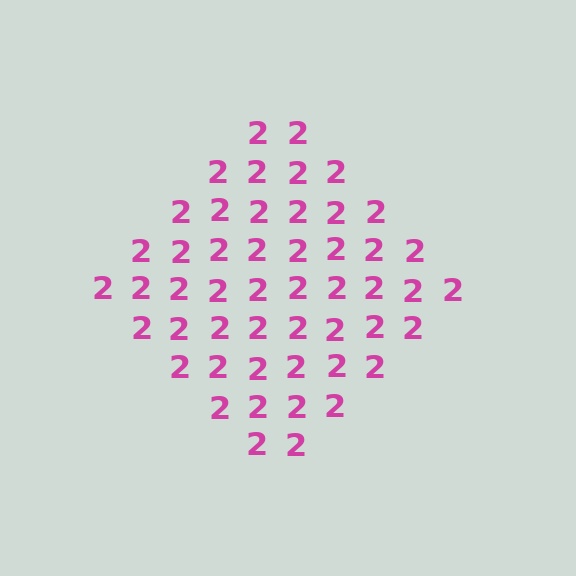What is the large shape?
The large shape is a diamond.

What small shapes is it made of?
It is made of small digit 2's.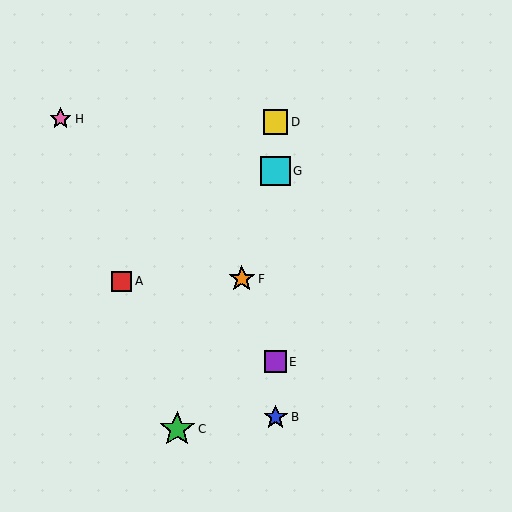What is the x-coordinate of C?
Object C is at x≈177.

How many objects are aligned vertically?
4 objects (B, D, E, G) are aligned vertically.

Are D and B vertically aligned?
Yes, both are at x≈276.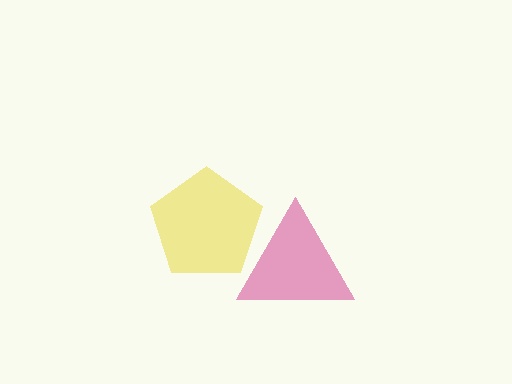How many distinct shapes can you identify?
There are 2 distinct shapes: a pink triangle, a yellow pentagon.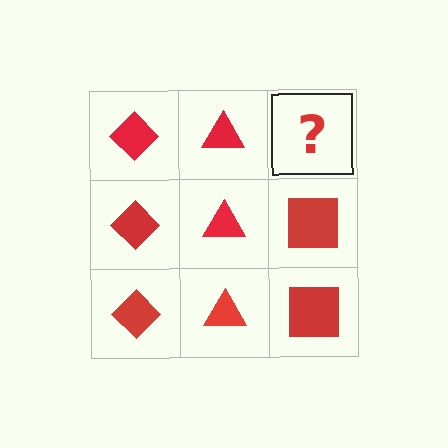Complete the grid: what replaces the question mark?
The question mark should be replaced with a red square.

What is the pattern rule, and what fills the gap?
The rule is that each column has a consistent shape. The gap should be filled with a red square.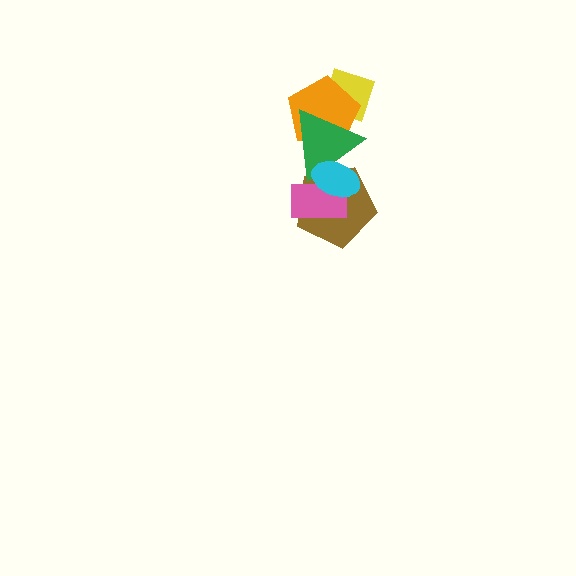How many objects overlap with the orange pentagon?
2 objects overlap with the orange pentagon.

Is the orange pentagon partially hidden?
Yes, it is partially covered by another shape.